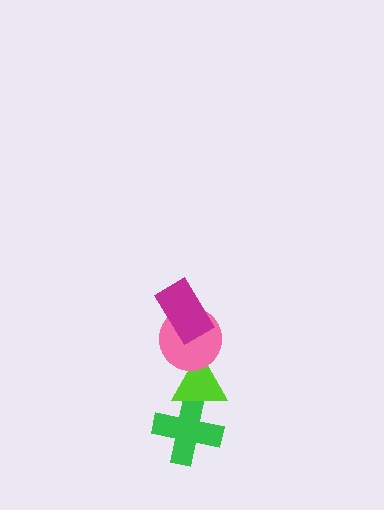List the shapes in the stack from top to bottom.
From top to bottom: the magenta rectangle, the pink circle, the lime triangle, the green cross.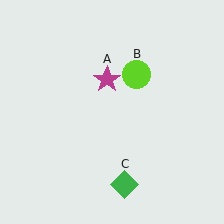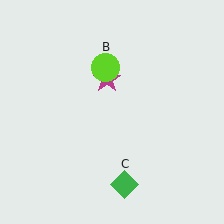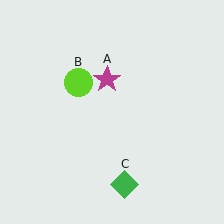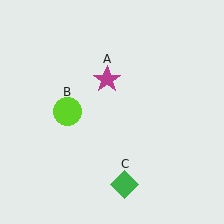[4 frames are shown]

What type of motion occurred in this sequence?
The lime circle (object B) rotated counterclockwise around the center of the scene.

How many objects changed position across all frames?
1 object changed position: lime circle (object B).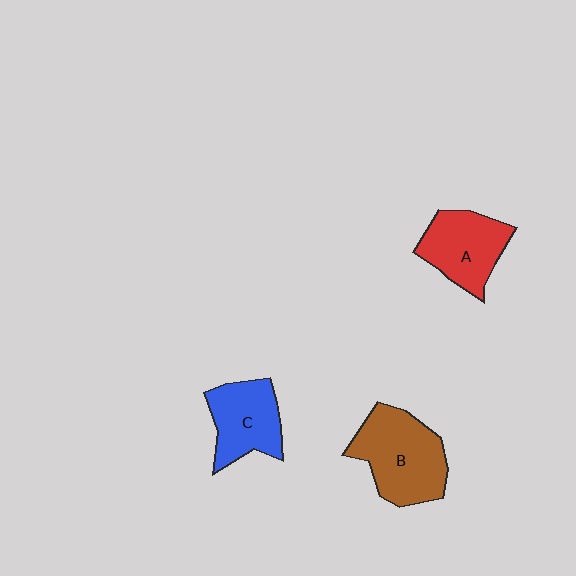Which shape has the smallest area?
Shape C (blue).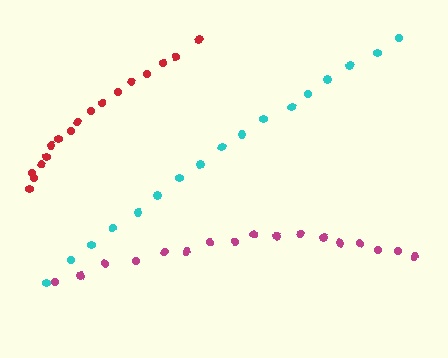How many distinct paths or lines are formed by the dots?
There are 3 distinct paths.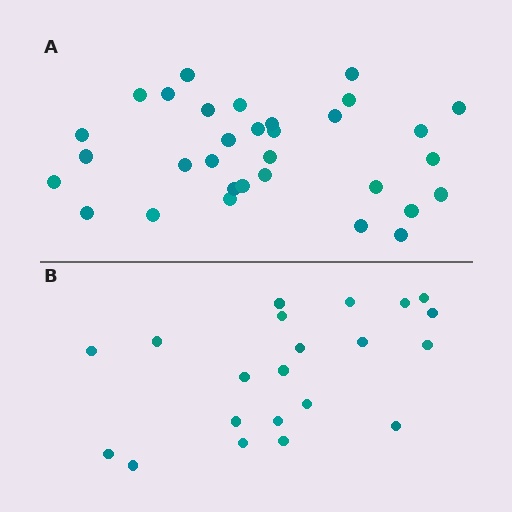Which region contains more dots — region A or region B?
Region A (the top region) has more dots.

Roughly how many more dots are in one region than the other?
Region A has roughly 12 or so more dots than region B.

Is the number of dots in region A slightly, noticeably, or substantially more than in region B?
Region A has substantially more. The ratio is roughly 1.5 to 1.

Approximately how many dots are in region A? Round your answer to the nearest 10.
About 30 dots. (The exact count is 32, which rounds to 30.)